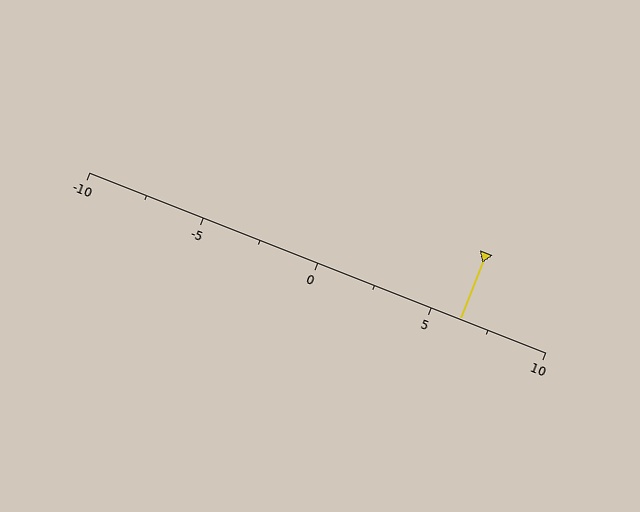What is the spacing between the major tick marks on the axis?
The major ticks are spaced 5 apart.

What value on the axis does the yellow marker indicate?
The marker indicates approximately 6.2.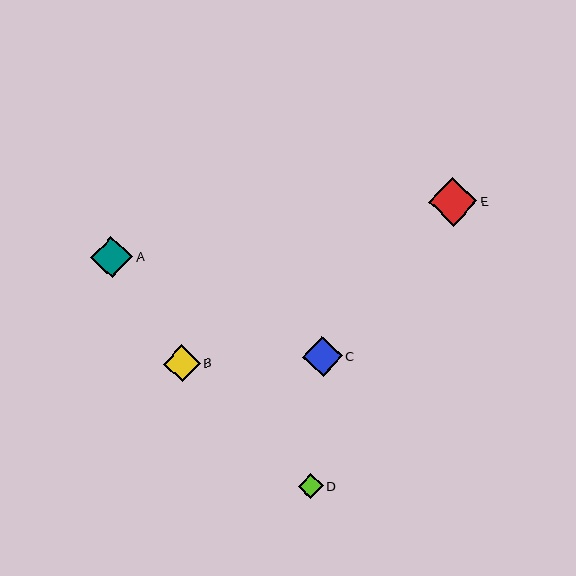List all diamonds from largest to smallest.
From largest to smallest: E, A, C, B, D.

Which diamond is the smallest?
Diamond D is the smallest with a size of approximately 25 pixels.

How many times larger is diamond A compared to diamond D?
Diamond A is approximately 1.7 times the size of diamond D.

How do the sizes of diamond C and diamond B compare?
Diamond C and diamond B are approximately the same size.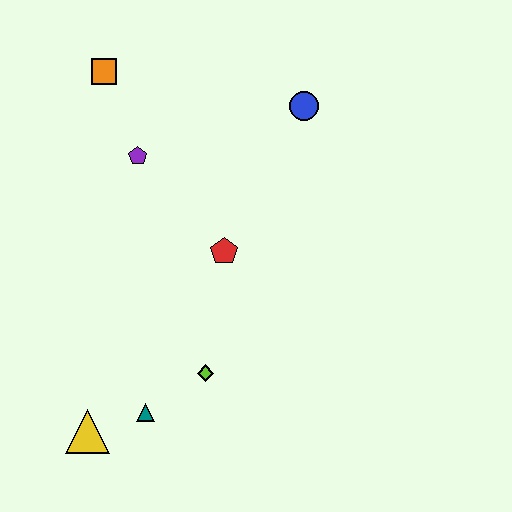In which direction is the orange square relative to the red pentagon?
The orange square is above the red pentagon.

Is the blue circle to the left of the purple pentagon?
No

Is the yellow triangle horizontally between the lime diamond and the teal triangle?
No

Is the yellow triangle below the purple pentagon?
Yes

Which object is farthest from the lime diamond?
The orange square is farthest from the lime diamond.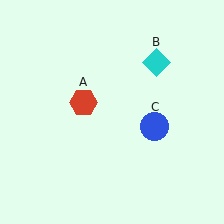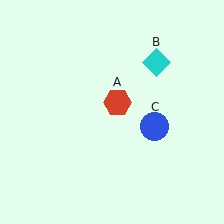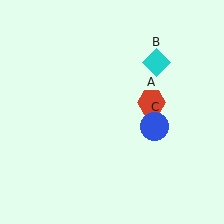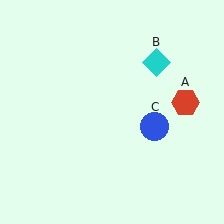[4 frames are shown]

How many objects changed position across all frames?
1 object changed position: red hexagon (object A).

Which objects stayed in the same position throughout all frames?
Cyan diamond (object B) and blue circle (object C) remained stationary.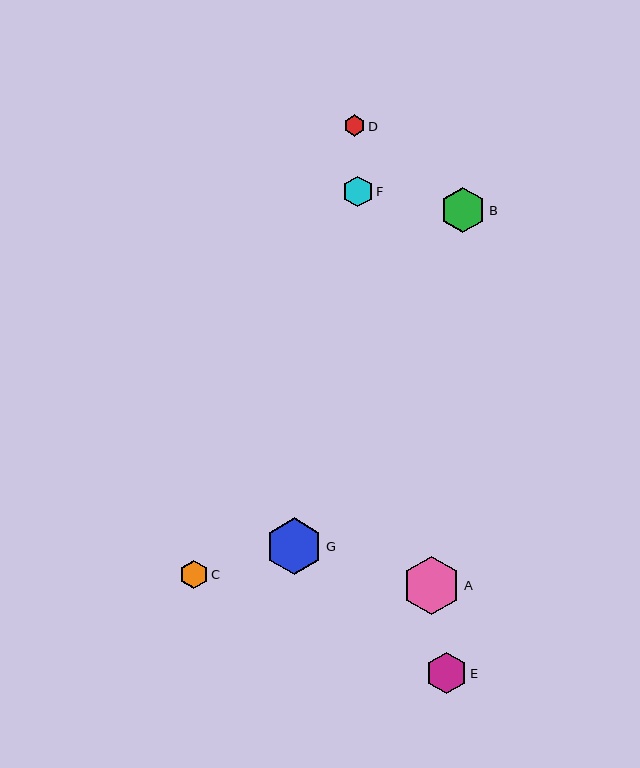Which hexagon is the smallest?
Hexagon D is the smallest with a size of approximately 21 pixels.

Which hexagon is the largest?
Hexagon A is the largest with a size of approximately 58 pixels.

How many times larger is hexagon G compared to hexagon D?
Hexagon G is approximately 2.7 times the size of hexagon D.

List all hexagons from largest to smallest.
From largest to smallest: A, G, B, E, F, C, D.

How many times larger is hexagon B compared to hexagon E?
Hexagon B is approximately 1.1 times the size of hexagon E.